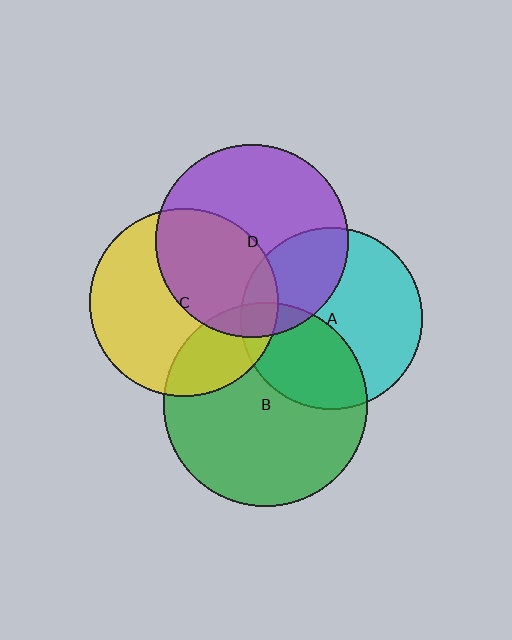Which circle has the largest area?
Circle B (green).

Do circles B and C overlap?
Yes.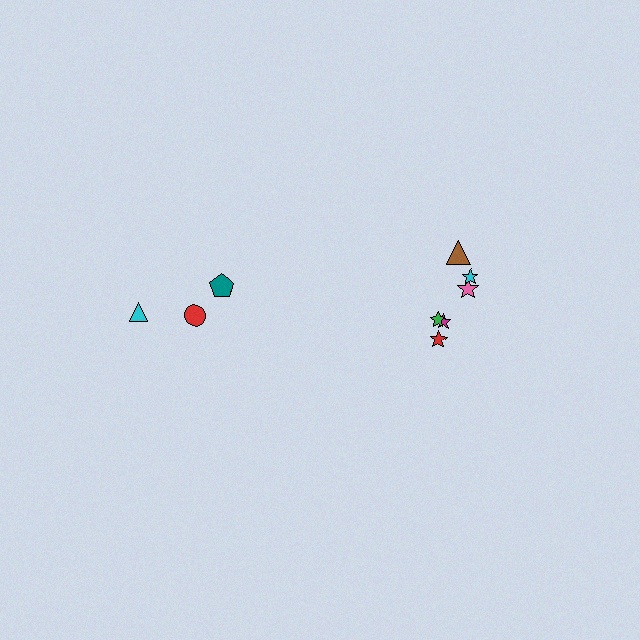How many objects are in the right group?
There are 6 objects.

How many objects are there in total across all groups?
There are 9 objects.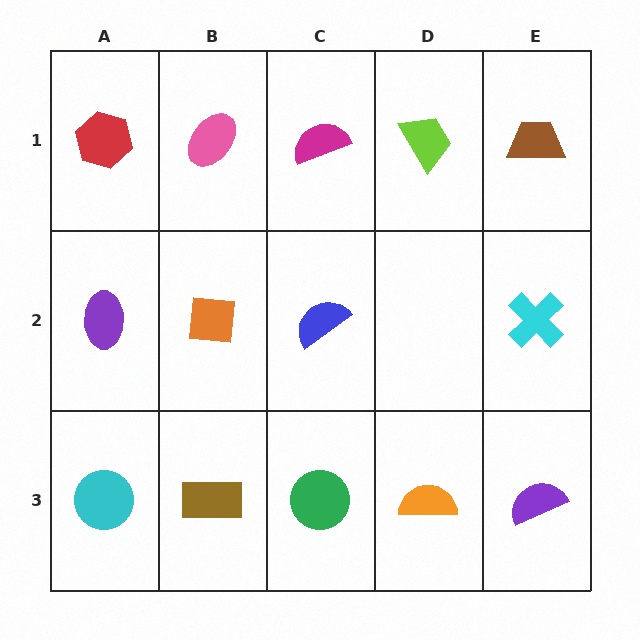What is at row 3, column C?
A green circle.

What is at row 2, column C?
A blue semicircle.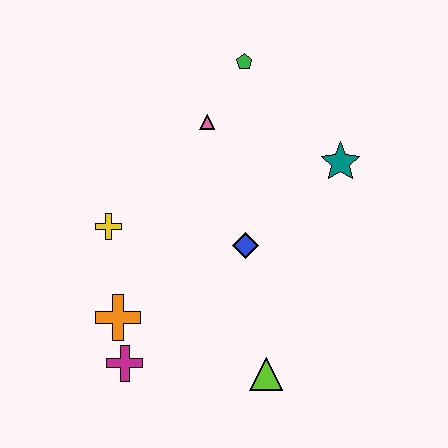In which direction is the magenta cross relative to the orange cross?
The magenta cross is below the orange cross.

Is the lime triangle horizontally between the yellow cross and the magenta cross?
No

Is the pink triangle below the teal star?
No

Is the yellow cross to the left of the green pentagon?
Yes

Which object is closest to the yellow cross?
The orange cross is closest to the yellow cross.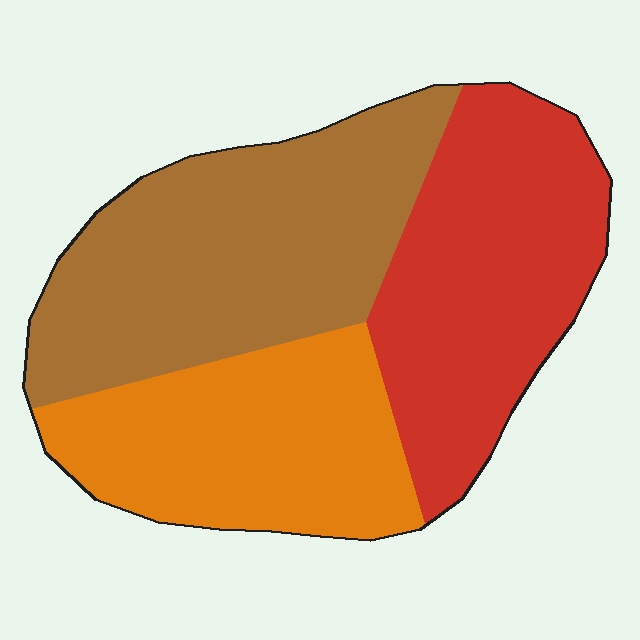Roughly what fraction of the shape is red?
Red covers 33% of the shape.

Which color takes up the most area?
Brown, at roughly 40%.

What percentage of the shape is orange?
Orange covers around 30% of the shape.